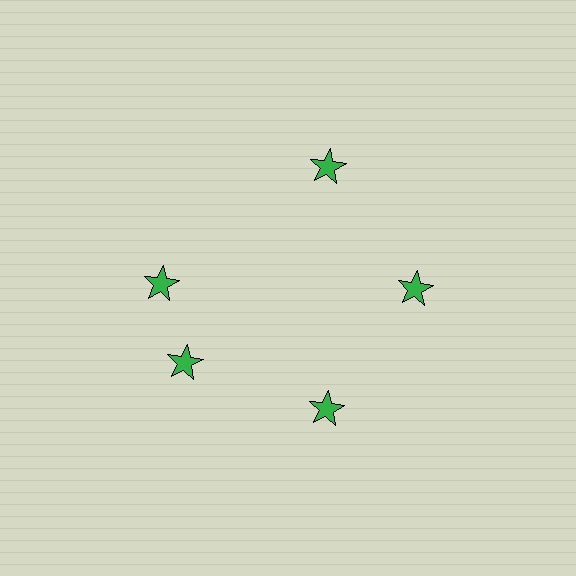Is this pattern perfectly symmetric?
No. The 5 green stars are arranged in a ring, but one element near the 10 o'clock position is rotated out of alignment along the ring, breaking the 5-fold rotational symmetry.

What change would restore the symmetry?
The symmetry would be restored by rotating it back into even spacing with its neighbors so that all 5 stars sit at equal angles and equal distance from the center.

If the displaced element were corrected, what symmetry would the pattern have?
It would have 5-fold rotational symmetry — the pattern would map onto itself every 72 degrees.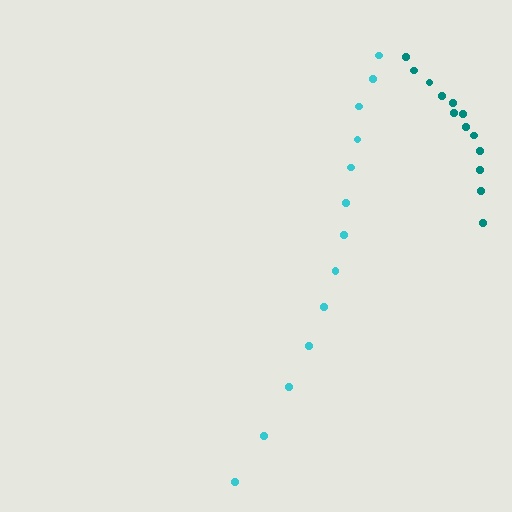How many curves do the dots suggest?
There are 2 distinct paths.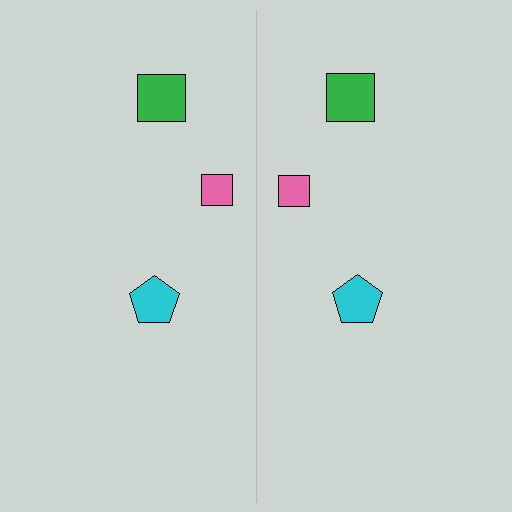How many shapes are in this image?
There are 6 shapes in this image.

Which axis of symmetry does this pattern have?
The pattern has a vertical axis of symmetry running through the center of the image.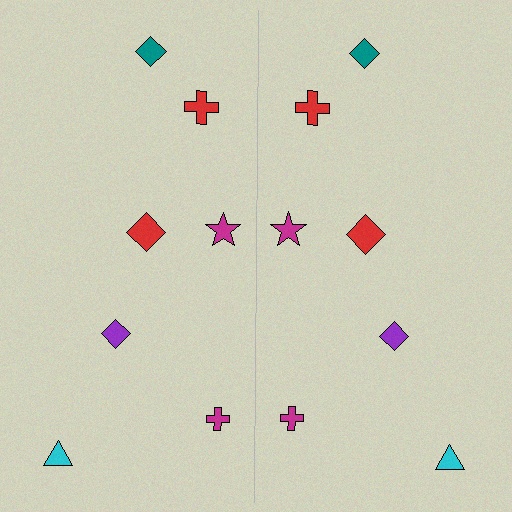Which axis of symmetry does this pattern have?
The pattern has a vertical axis of symmetry running through the center of the image.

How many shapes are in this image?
There are 14 shapes in this image.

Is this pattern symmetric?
Yes, this pattern has bilateral (reflection) symmetry.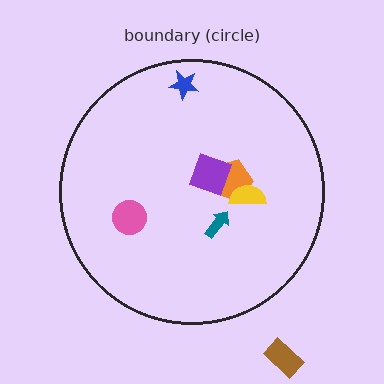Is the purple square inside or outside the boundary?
Inside.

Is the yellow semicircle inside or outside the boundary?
Inside.